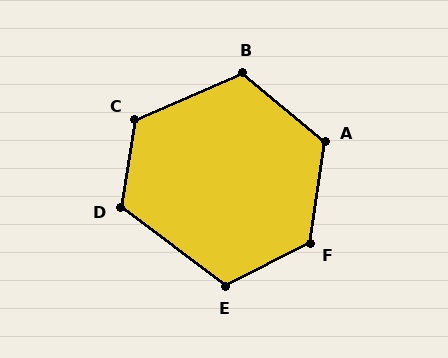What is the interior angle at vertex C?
Approximately 122 degrees (obtuse).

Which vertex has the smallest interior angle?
E, at approximately 116 degrees.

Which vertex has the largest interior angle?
F, at approximately 125 degrees.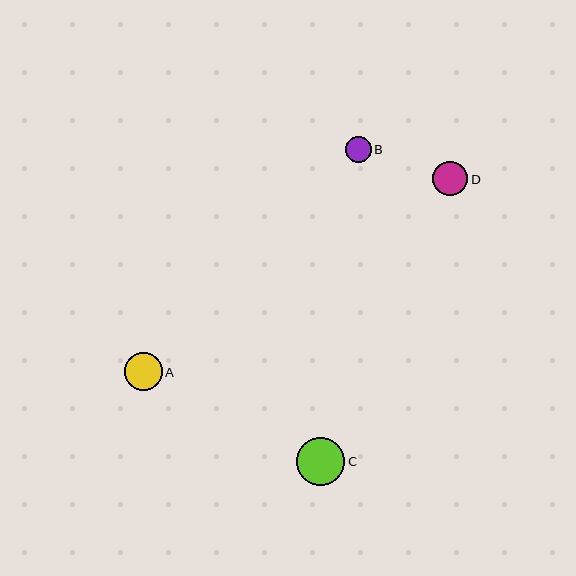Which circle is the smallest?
Circle B is the smallest with a size of approximately 26 pixels.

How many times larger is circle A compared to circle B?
Circle A is approximately 1.5 times the size of circle B.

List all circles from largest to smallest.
From largest to smallest: C, A, D, B.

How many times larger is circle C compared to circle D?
Circle C is approximately 1.4 times the size of circle D.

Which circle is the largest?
Circle C is the largest with a size of approximately 49 pixels.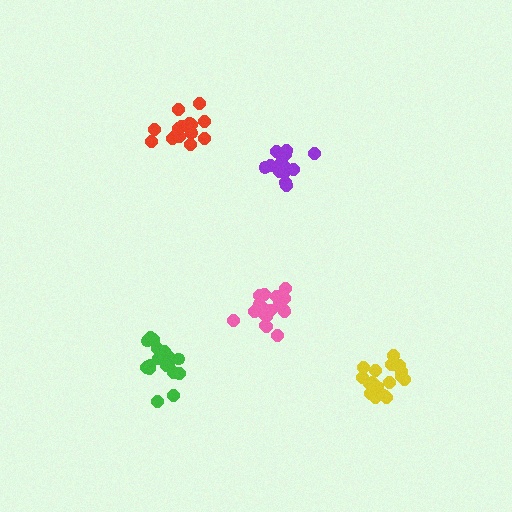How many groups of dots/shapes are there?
There are 5 groups.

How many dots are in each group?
Group 1: 16 dots, Group 2: 19 dots, Group 3: 17 dots, Group 4: 15 dots, Group 5: 18 dots (85 total).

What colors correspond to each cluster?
The clusters are colored: purple, pink, green, red, yellow.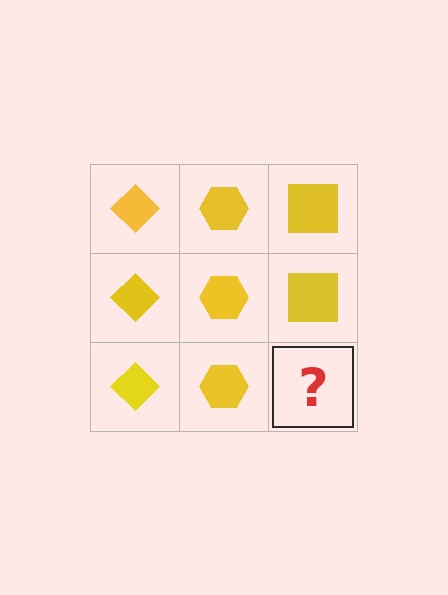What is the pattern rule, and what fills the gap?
The rule is that each column has a consistent shape. The gap should be filled with a yellow square.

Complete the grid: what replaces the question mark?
The question mark should be replaced with a yellow square.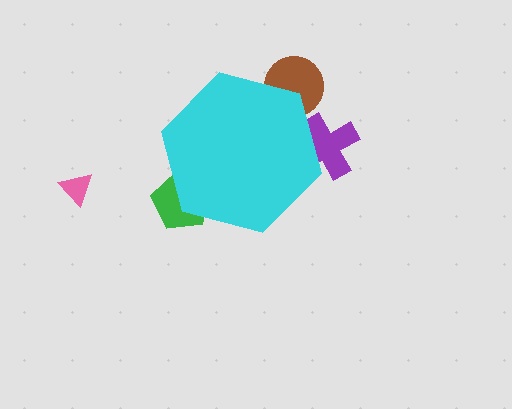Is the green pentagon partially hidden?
Yes, the green pentagon is partially hidden behind the cyan hexagon.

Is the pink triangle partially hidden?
No, the pink triangle is fully visible.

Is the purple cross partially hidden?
Yes, the purple cross is partially hidden behind the cyan hexagon.